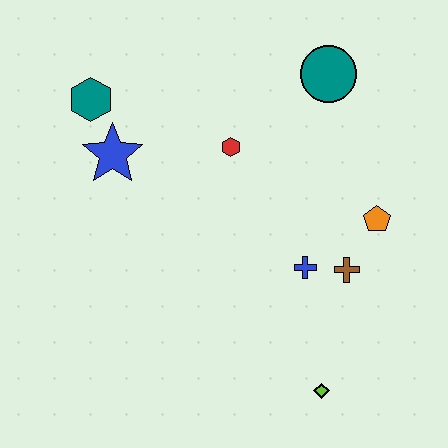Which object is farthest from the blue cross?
The teal hexagon is farthest from the blue cross.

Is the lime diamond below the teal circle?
Yes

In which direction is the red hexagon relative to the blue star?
The red hexagon is to the right of the blue star.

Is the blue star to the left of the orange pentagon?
Yes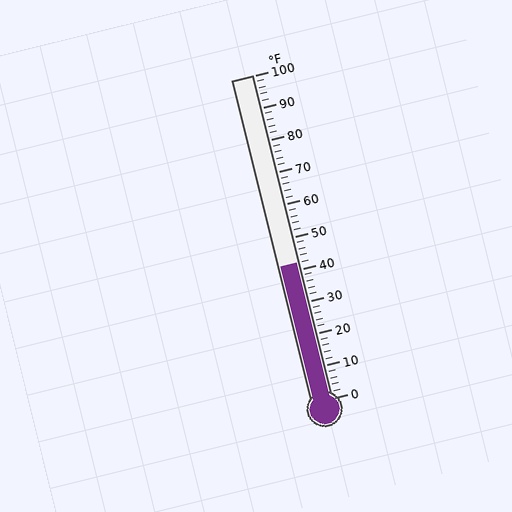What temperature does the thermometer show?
The thermometer shows approximately 42°F.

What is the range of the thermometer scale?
The thermometer scale ranges from 0°F to 100°F.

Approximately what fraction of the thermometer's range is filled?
The thermometer is filled to approximately 40% of its range.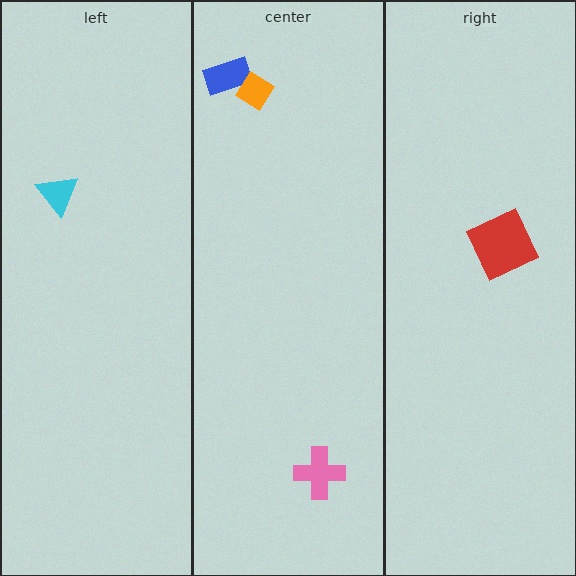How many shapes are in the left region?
1.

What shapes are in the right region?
The red square.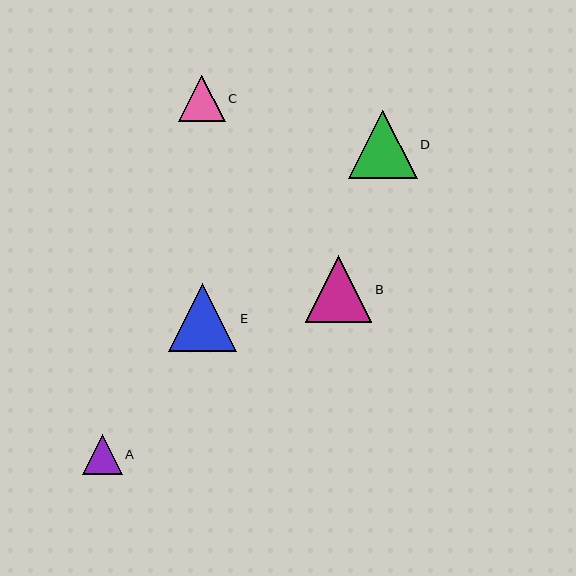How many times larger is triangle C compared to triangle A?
Triangle C is approximately 1.2 times the size of triangle A.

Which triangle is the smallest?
Triangle A is the smallest with a size of approximately 39 pixels.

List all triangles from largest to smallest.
From largest to smallest: E, D, B, C, A.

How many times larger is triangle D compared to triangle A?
Triangle D is approximately 1.7 times the size of triangle A.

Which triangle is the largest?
Triangle E is the largest with a size of approximately 68 pixels.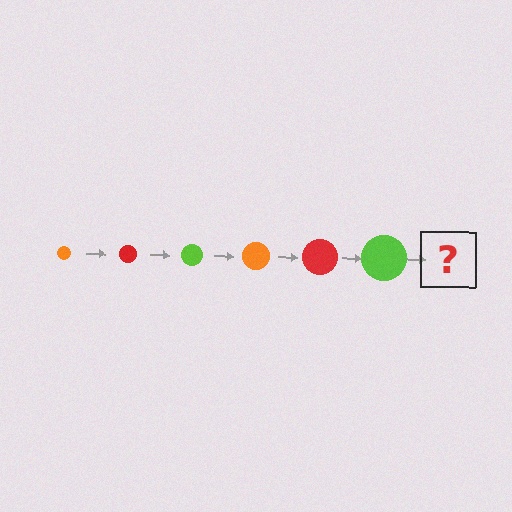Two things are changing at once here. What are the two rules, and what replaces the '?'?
The two rules are that the circle grows larger each step and the color cycles through orange, red, and lime. The '?' should be an orange circle, larger than the previous one.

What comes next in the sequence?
The next element should be an orange circle, larger than the previous one.